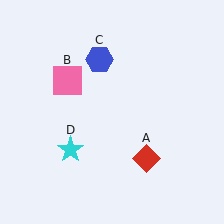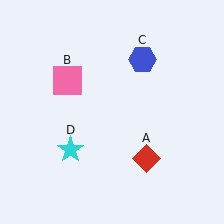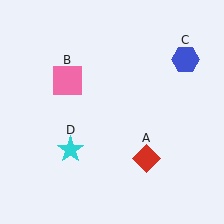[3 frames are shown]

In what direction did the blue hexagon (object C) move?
The blue hexagon (object C) moved right.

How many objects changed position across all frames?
1 object changed position: blue hexagon (object C).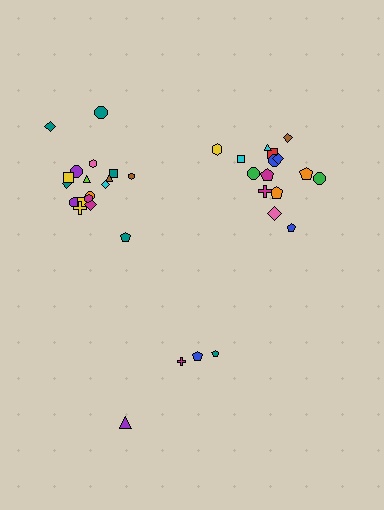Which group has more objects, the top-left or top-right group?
The top-left group.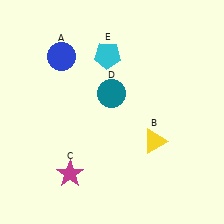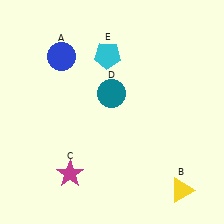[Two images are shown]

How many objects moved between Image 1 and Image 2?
1 object moved between the two images.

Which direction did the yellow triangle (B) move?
The yellow triangle (B) moved down.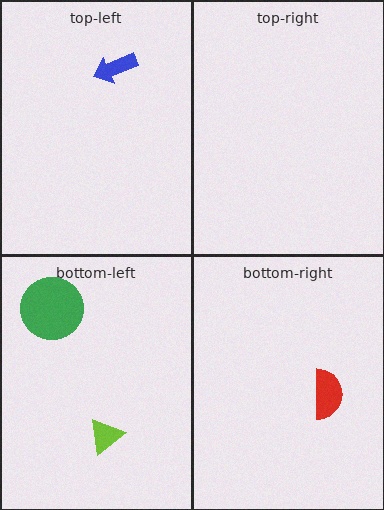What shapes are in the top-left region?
The blue arrow.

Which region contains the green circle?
The bottom-left region.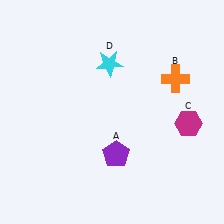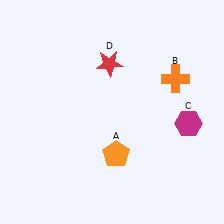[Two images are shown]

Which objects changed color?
A changed from purple to orange. D changed from cyan to red.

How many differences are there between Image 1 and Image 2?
There are 2 differences between the two images.